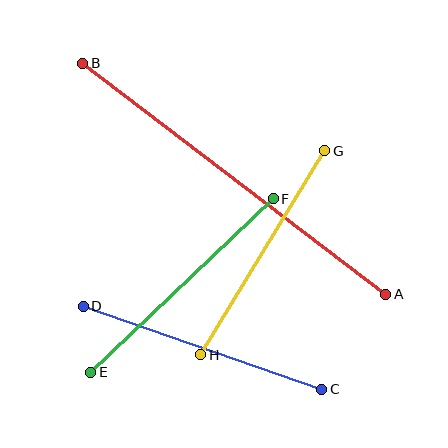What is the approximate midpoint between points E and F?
The midpoint is at approximately (182, 285) pixels.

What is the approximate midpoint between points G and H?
The midpoint is at approximately (263, 253) pixels.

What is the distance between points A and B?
The distance is approximately 381 pixels.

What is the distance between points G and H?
The distance is approximately 239 pixels.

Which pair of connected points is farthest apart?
Points A and B are farthest apart.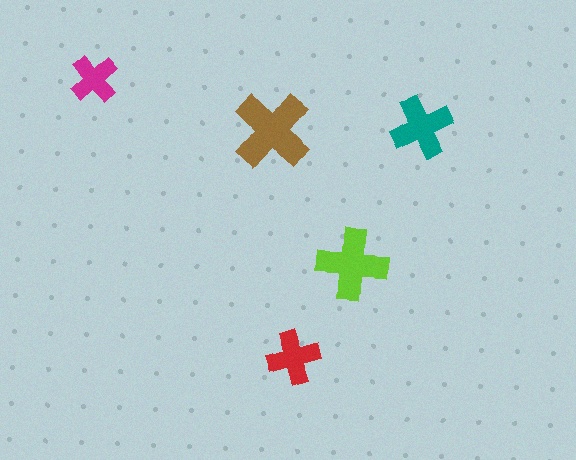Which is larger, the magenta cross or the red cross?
The red one.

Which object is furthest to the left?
The magenta cross is leftmost.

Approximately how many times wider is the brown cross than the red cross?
About 1.5 times wider.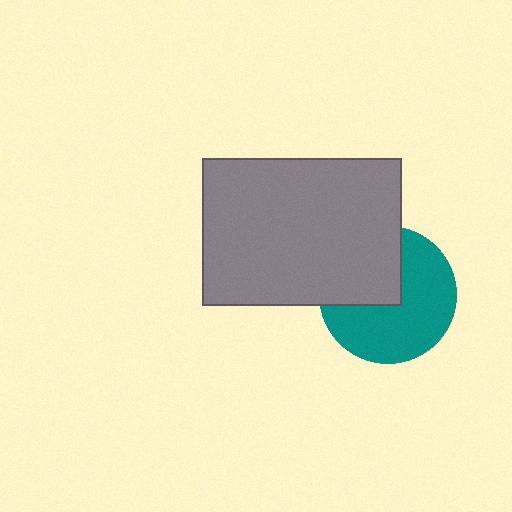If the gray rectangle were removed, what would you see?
You would see the complete teal circle.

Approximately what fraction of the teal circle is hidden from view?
Roughly 37% of the teal circle is hidden behind the gray rectangle.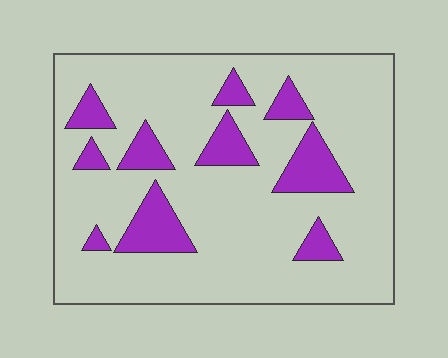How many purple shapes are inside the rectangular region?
10.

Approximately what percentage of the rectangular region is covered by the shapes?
Approximately 20%.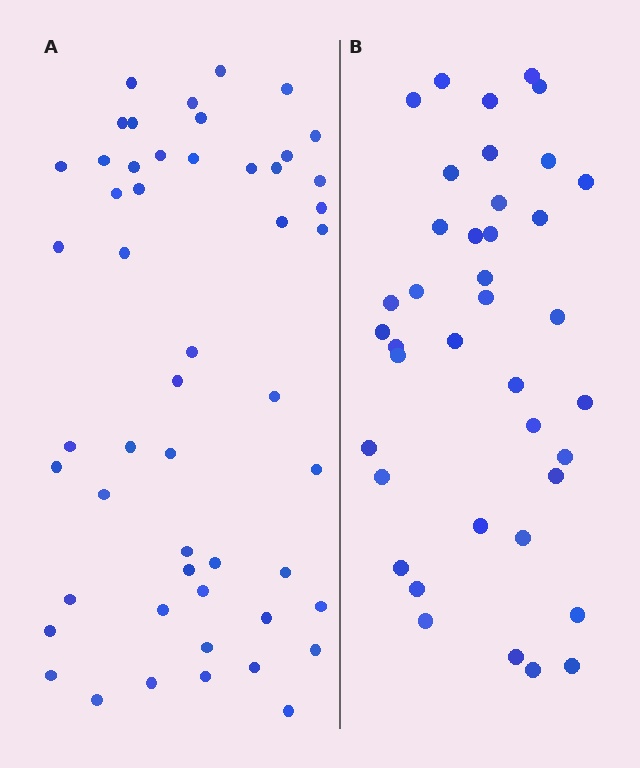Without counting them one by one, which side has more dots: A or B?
Region A (the left region) has more dots.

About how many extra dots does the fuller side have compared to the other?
Region A has roughly 12 or so more dots than region B.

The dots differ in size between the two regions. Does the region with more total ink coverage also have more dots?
No. Region B has more total ink coverage because its dots are larger, but region A actually contains more individual dots. Total area can be misleading — the number of items is what matters here.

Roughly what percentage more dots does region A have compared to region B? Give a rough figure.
About 30% more.